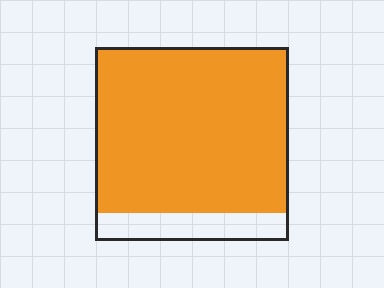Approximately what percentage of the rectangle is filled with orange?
Approximately 85%.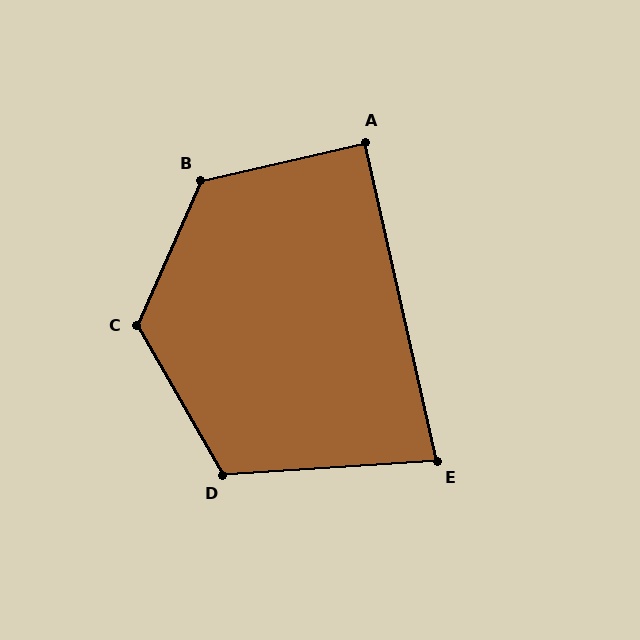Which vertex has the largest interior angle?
B, at approximately 127 degrees.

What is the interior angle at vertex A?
Approximately 89 degrees (approximately right).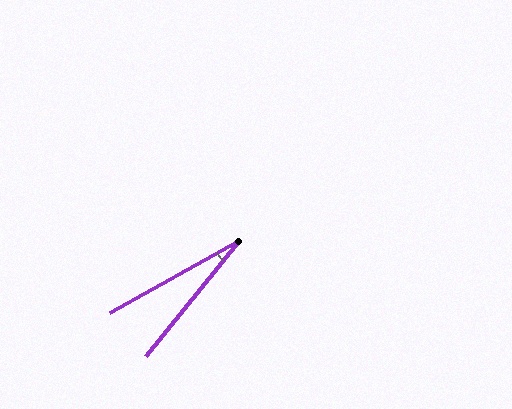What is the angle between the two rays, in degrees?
Approximately 22 degrees.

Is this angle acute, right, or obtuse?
It is acute.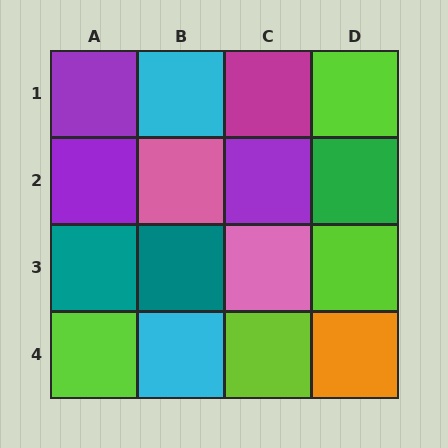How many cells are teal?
2 cells are teal.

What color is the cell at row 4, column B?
Cyan.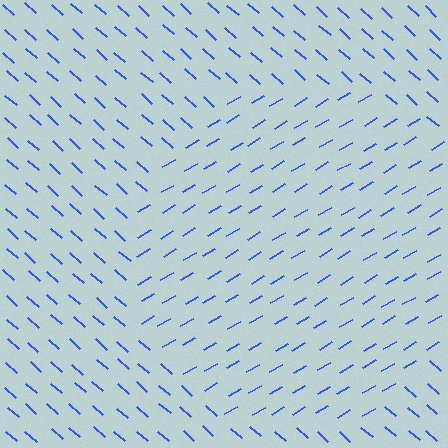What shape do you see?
I see a circle.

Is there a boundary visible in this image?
Yes, there is a texture boundary formed by a change in line orientation.